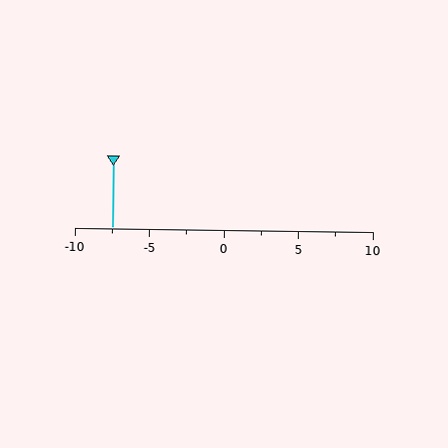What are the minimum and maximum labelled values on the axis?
The axis runs from -10 to 10.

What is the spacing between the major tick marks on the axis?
The major ticks are spaced 5 apart.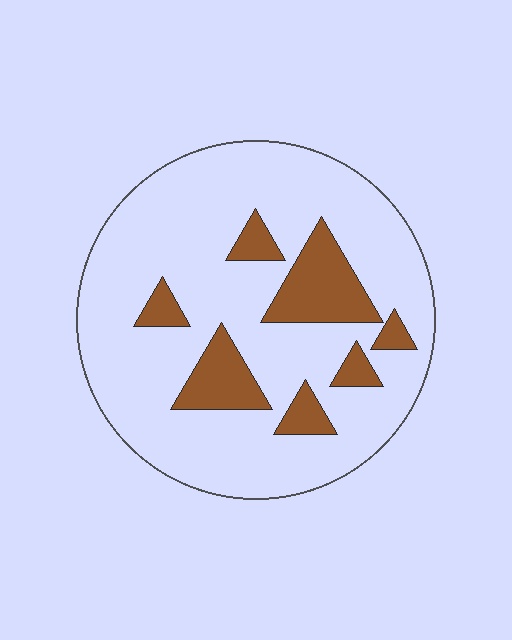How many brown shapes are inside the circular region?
7.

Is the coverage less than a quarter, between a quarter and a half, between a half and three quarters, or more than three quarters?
Less than a quarter.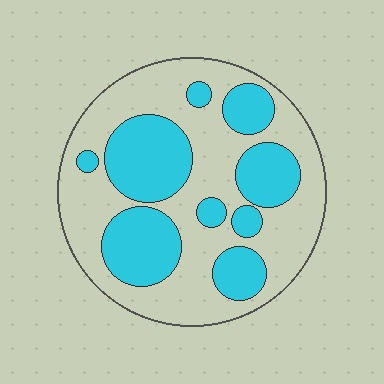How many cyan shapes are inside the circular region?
9.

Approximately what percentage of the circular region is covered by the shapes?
Approximately 40%.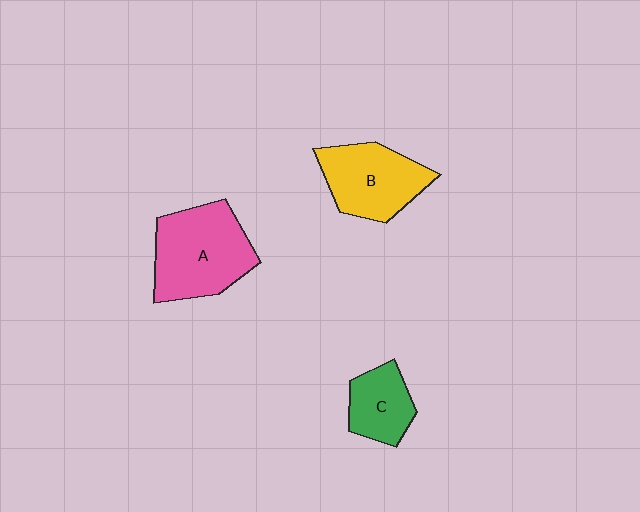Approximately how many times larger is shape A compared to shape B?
Approximately 1.2 times.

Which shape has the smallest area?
Shape C (green).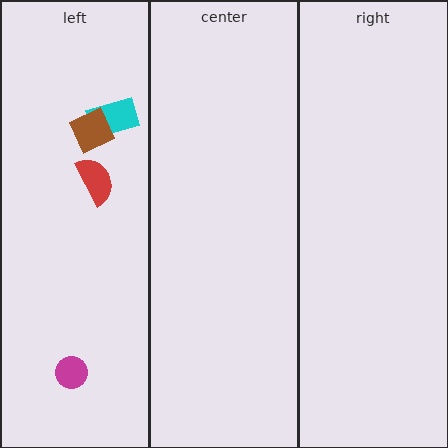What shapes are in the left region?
The red semicircle, the cyan rectangle, the brown diamond, the magenta circle.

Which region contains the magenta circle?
The left region.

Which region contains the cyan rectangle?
The left region.